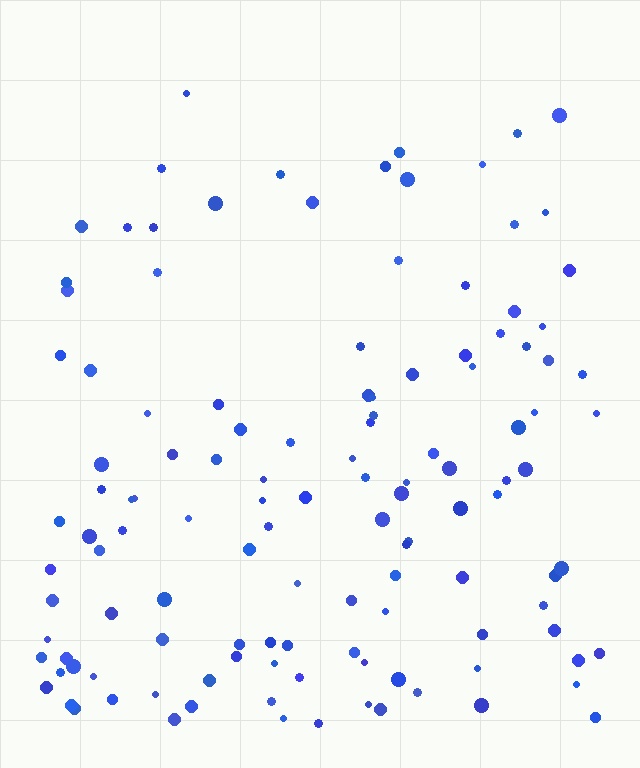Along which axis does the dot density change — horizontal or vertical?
Vertical.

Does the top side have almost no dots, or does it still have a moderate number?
Still a moderate number, just noticeably fewer than the bottom.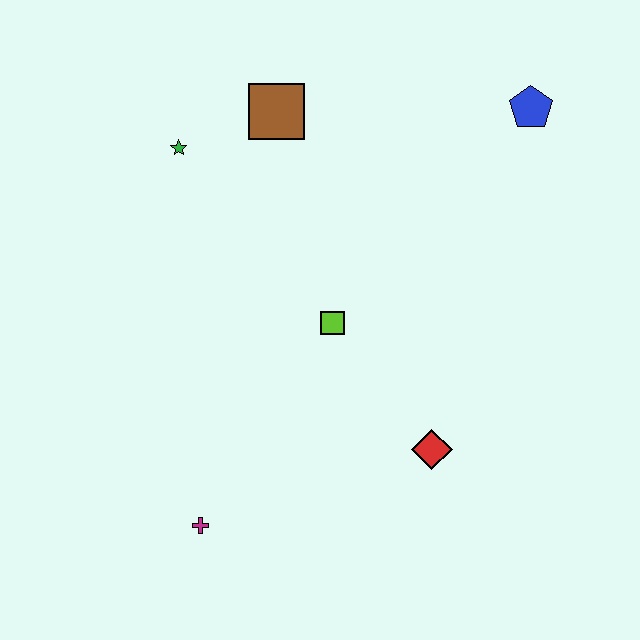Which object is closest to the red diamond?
The lime square is closest to the red diamond.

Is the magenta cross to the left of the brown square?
Yes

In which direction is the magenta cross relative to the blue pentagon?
The magenta cross is below the blue pentagon.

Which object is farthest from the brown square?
The magenta cross is farthest from the brown square.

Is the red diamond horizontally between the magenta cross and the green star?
No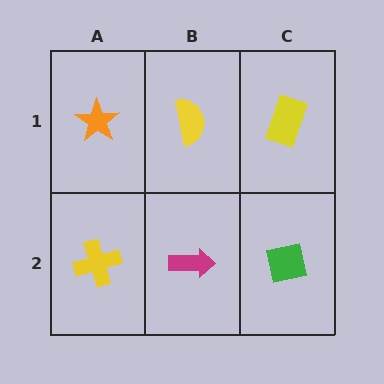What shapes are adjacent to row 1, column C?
A green square (row 2, column C), a yellow semicircle (row 1, column B).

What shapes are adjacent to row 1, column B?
A magenta arrow (row 2, column B), an orange star (row 1, column A), a yellow rectangle (row 1, column C).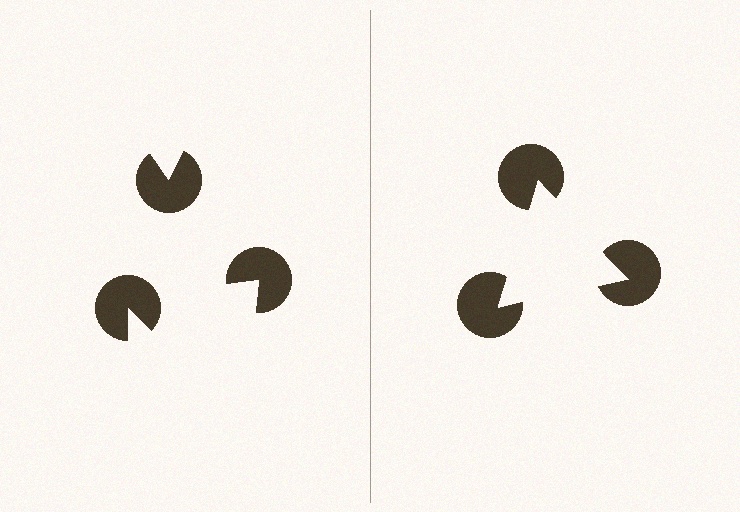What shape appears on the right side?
An illusory triangle.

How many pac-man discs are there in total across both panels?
6 — 3 on each side.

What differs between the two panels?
The pac-man discs are positioned identically on both sides; only the wedge orientations differ. On the right they align to a triangle; on the left they are misaligned.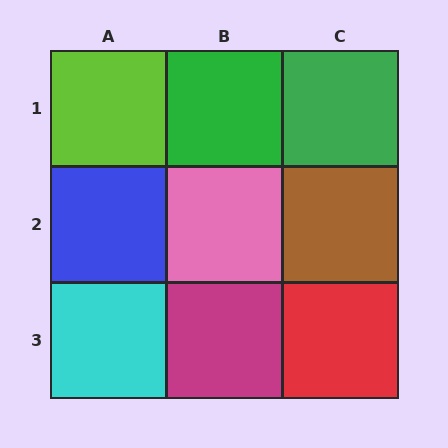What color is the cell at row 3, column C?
Red.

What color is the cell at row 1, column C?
Green.